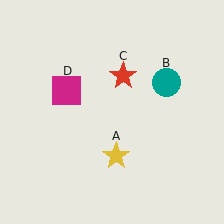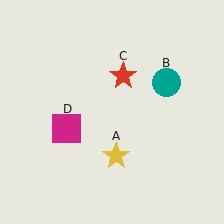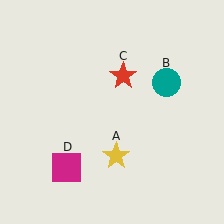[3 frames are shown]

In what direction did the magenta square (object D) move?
The magenta square (object D) moved down.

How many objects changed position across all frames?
1 object changed position: magenta square (object D).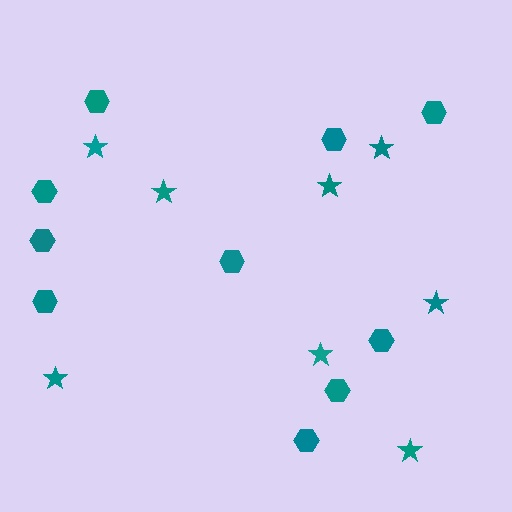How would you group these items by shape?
There are 2 groups: one group of hexagons (10) and one group of stars (8).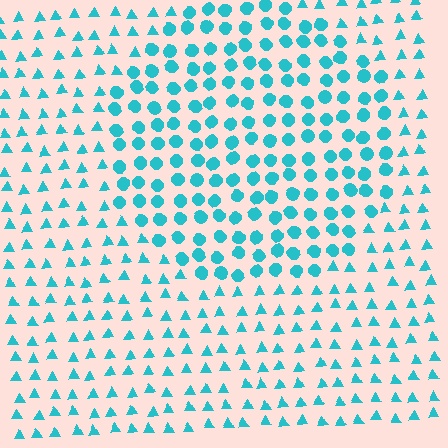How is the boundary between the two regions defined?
The boundary is defined by a change in element shape: circles inside vs. triangles outside. All elements share the same color and spacing.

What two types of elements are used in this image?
The image uses circles inside the circle region and triangles outside it.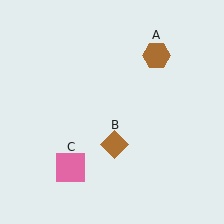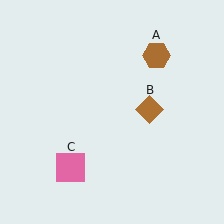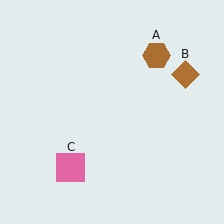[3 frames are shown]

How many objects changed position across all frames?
1 object changed position: brown diamond (object B).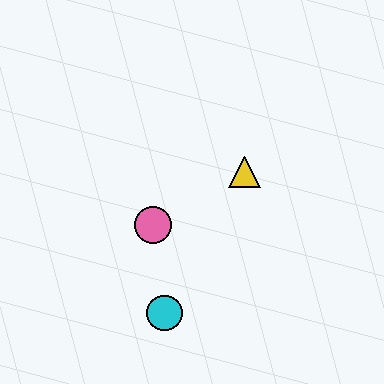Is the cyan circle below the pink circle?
Yes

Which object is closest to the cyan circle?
The pink circle is closest to the cyan circle.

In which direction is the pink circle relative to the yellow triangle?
The pink circle is to the left of the yellow triangle.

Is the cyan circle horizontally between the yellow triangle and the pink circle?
Yes